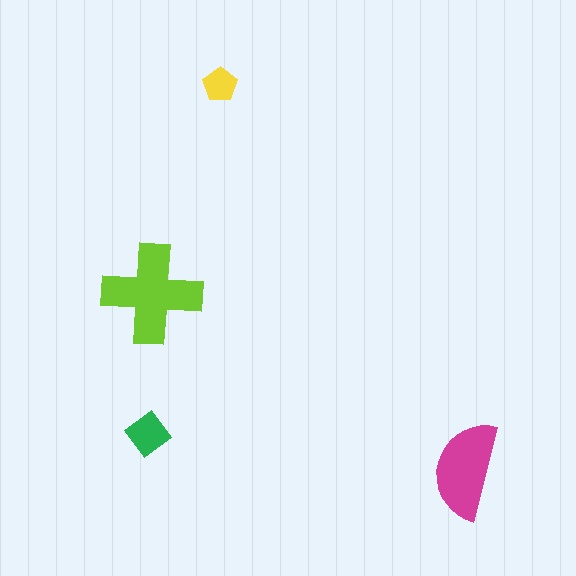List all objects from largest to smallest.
The lime cross, the magenta semicircle, the green diamond, the yellow pentagon.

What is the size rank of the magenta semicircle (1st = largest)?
2nd.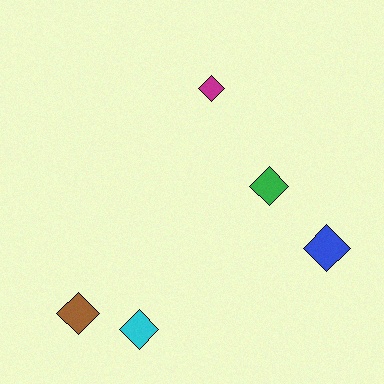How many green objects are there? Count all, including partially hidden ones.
There is 1 green object.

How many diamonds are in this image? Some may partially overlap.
There are 5 diamonds.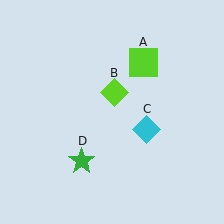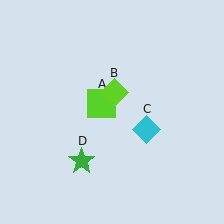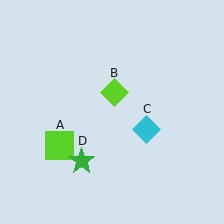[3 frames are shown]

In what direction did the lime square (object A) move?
The lime square (object A) moved down and to the left.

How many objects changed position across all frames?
1 object changed position: lime square (object A).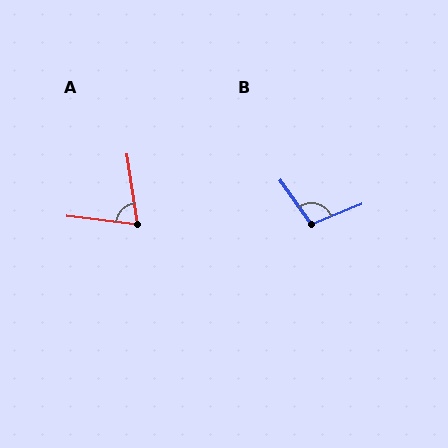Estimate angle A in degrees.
Approximately 75 degrees.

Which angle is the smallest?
A, at approximately 75 degrees.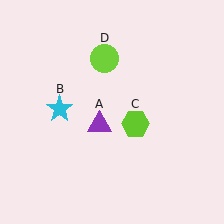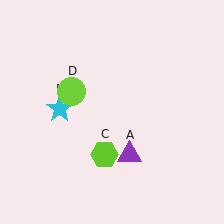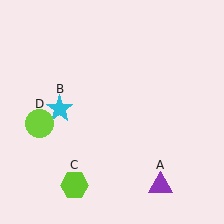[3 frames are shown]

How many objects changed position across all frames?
3 objects changed position: purple triangle (object A), lime hexagon (object C), lime circle (object D).